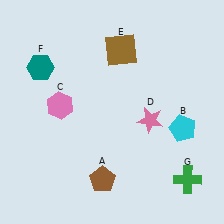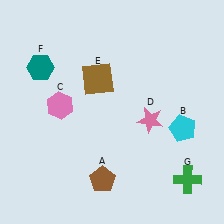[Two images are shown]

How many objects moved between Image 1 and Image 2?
1 object moved between the two images.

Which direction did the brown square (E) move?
The brown square (E) moved down.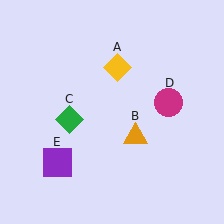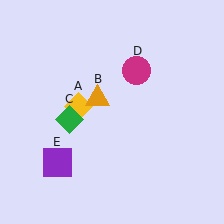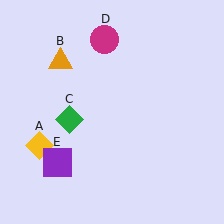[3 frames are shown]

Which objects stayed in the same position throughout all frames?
Green diamond (object C) and purple square (object E) remained stationary.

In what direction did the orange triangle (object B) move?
The orange triangle (object B) moved up and to the left.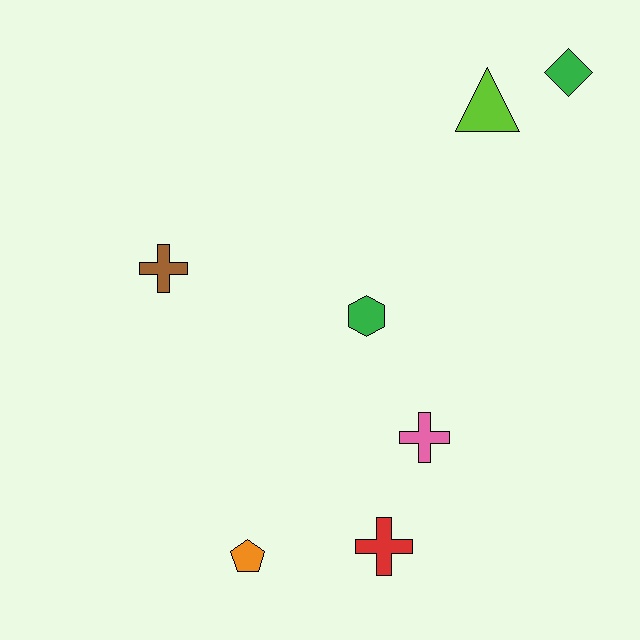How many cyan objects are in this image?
There are no cyan objects.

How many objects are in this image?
There are 7 objects.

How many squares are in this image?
There are no squares.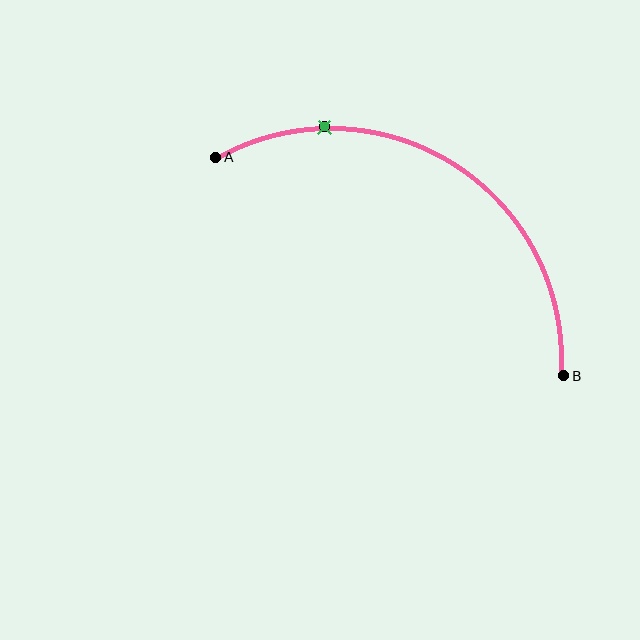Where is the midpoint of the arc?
The arc midpoint is the point on the curve farthest from the straight line joining A and B. It sits above that line.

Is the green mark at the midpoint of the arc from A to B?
No. The green mark lies on the arc but is closer to endpoint A. The arc midpoint would be at the point on the curve equidistant along the arc from both A and B.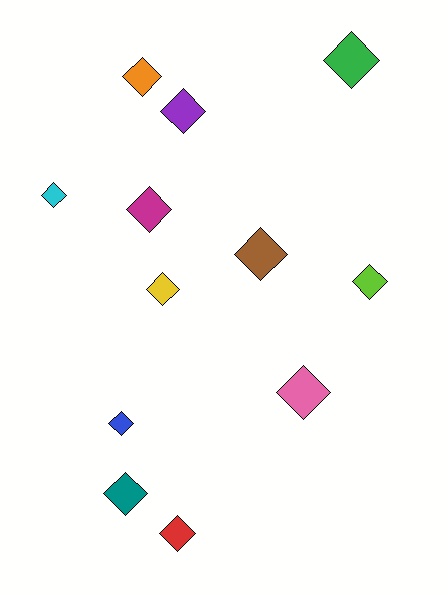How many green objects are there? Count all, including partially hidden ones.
There is 1 green object.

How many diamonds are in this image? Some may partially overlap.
There are 12 diamonds.